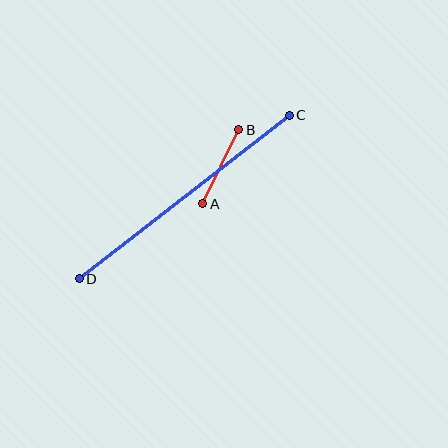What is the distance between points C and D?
The distance is approximately 267 pixels.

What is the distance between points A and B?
The distance is approximately 83 pixels.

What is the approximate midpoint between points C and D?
The midpoint is at approximately (184, 197) pixels.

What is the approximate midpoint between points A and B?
The midpoint is at approximately (221, 167) pixels.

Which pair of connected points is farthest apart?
Points C and D are farthest apart.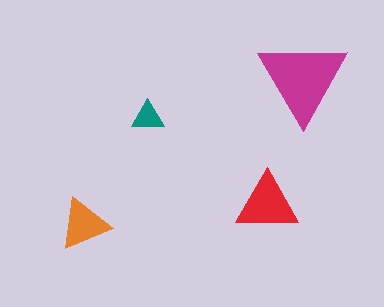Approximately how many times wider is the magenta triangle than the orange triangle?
About 1.5 times wider.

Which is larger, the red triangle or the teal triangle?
The red one.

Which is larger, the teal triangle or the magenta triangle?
The magenta one.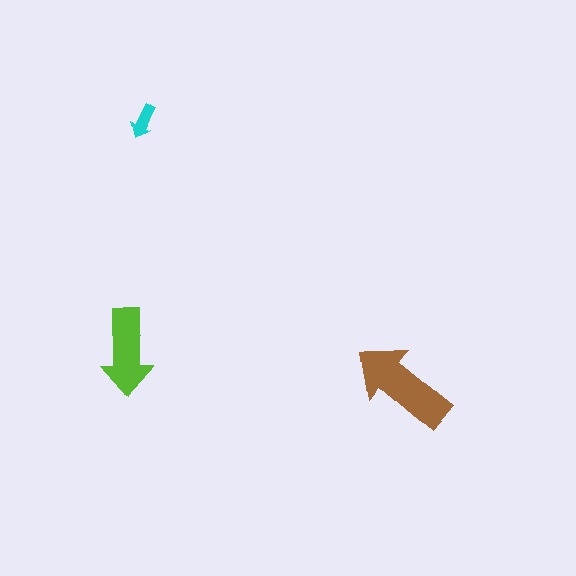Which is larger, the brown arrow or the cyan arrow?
The brown one.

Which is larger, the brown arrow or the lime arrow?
The brown one.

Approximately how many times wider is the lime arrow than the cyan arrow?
About 2.5 times wider.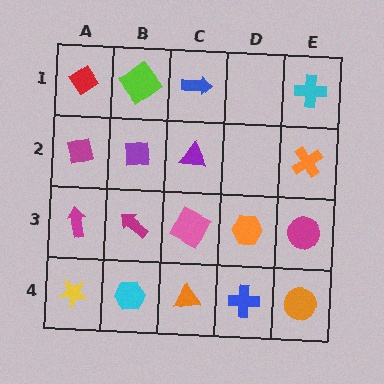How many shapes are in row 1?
4 shapes.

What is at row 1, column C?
A blue arrow.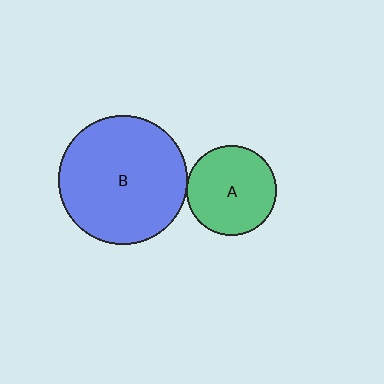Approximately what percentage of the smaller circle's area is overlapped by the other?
Approximately 5%.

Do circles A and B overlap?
Yes.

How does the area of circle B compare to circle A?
Approximately 2.0 times.